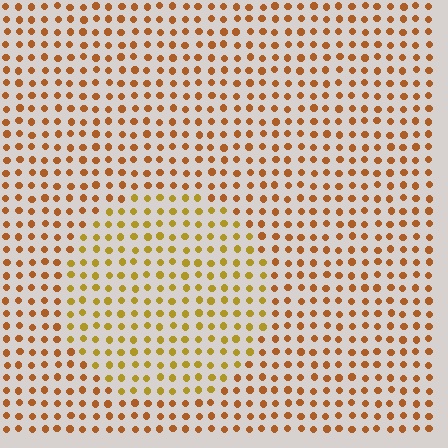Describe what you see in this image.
The image is filled with small brown elements in a uniform arrangement. A circle-shaped region is visible where the elements are tinted to a slightly different hue, forming a subtle color boundary.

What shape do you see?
I see a circle.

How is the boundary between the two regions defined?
The boundary is defined purely by a slight shift in hue (about 26 degrees). Spacing, size, and orientation are identical on both sides.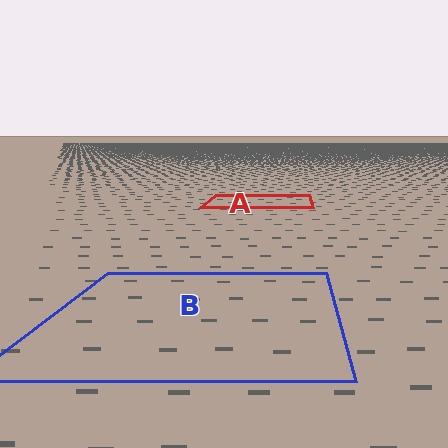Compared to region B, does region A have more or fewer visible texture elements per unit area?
Region A has more texture elements per unit area — they are packed more densely because it is farther away.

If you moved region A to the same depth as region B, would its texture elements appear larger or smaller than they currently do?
They would appear larger. At a closer depth, the same texture elements are projected at a bigger on-screen size.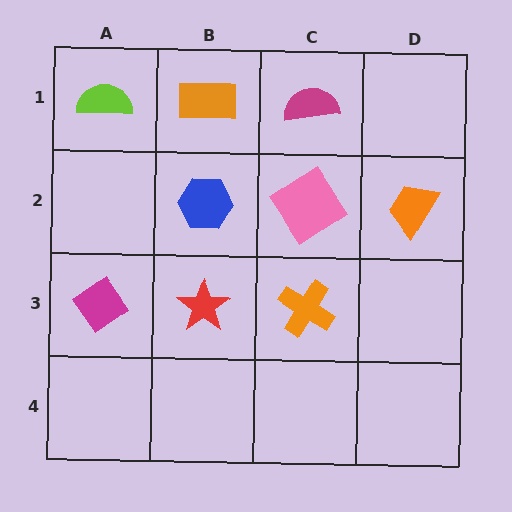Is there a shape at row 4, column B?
No, that cell is empty.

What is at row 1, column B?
An orange rectangle.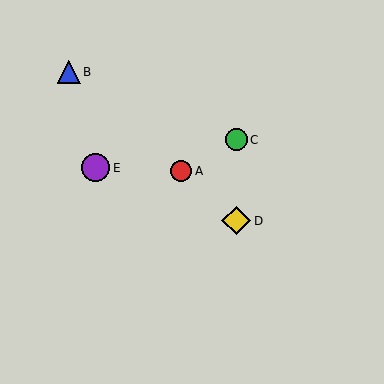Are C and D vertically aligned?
Yes, both are at x≈236.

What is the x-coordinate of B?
Object B is at x≈69.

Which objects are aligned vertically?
Objects C, D are aligned vertically.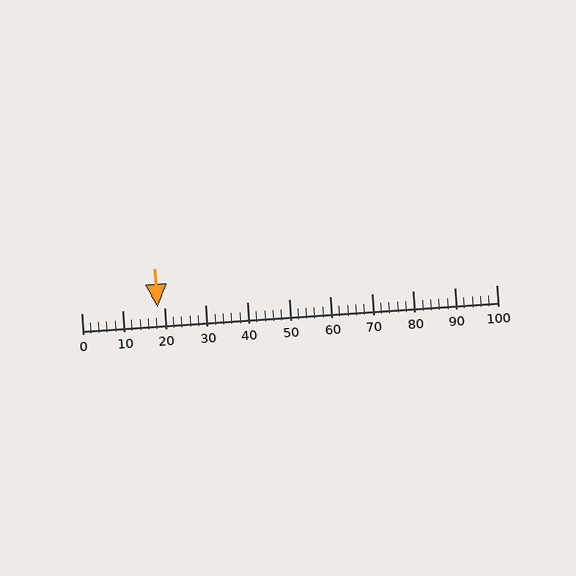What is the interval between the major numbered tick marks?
The major tick marks are spaced 10 units apart.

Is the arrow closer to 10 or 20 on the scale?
The arrow is closer to 20.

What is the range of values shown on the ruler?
The ruler shows values from 0 to 100.